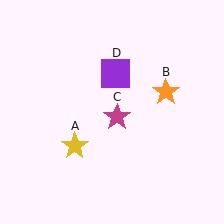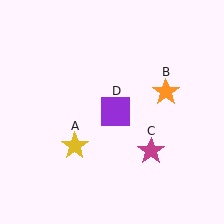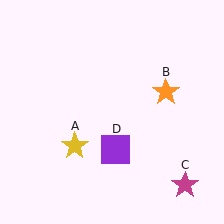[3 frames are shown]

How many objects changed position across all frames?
2 objects changed position: magenta star (object C), purple square (object D).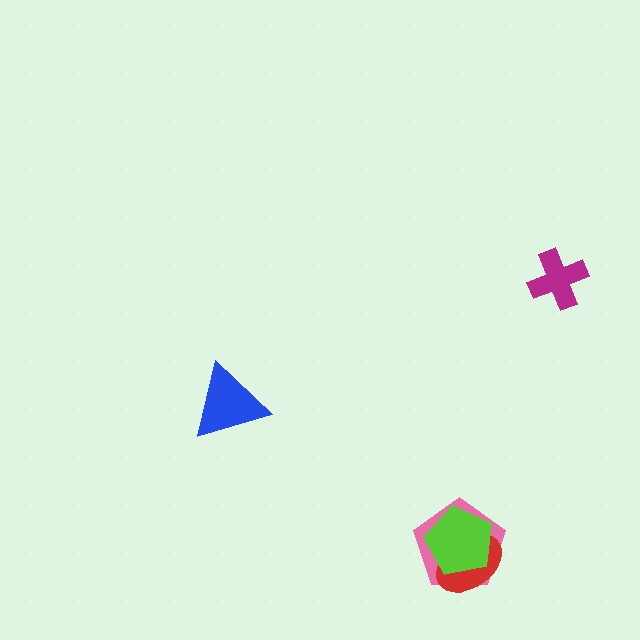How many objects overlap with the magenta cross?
0 objects overlap with the magenta cross.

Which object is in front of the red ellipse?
The lime pentagon is in front of the red ellipse.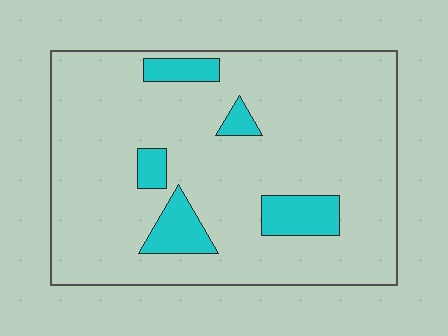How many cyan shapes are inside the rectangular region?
5.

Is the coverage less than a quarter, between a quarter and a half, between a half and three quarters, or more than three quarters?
Less than a quarter.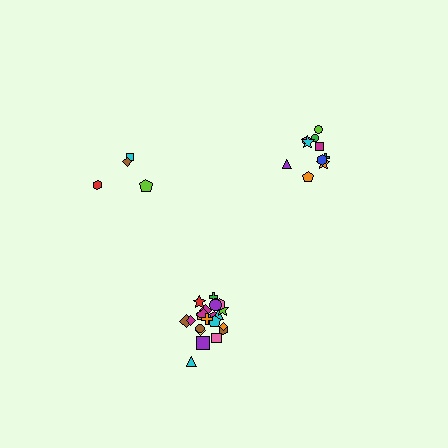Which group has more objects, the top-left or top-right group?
The top-right group.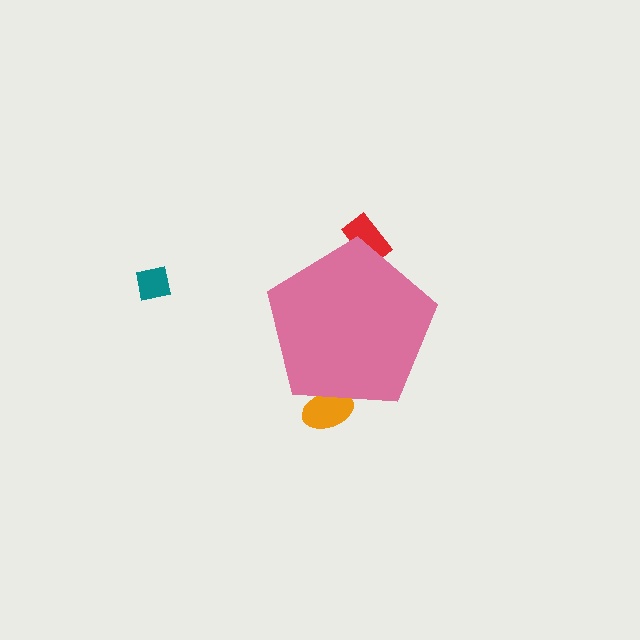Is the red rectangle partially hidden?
Yes, the red rectangle is partially hidden behind the pink pentagon.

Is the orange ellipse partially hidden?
Yes, the orange ellipse is partially hidden behind the pink pentagon.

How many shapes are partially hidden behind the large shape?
2 shapes are partially hidden.